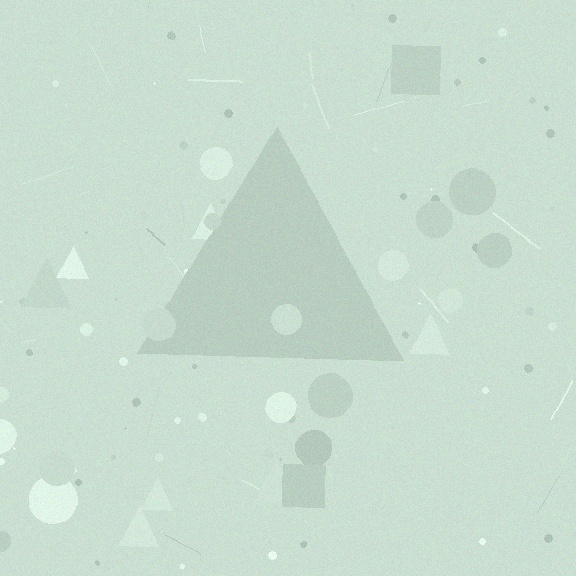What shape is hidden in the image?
A triangle is hidden in the image.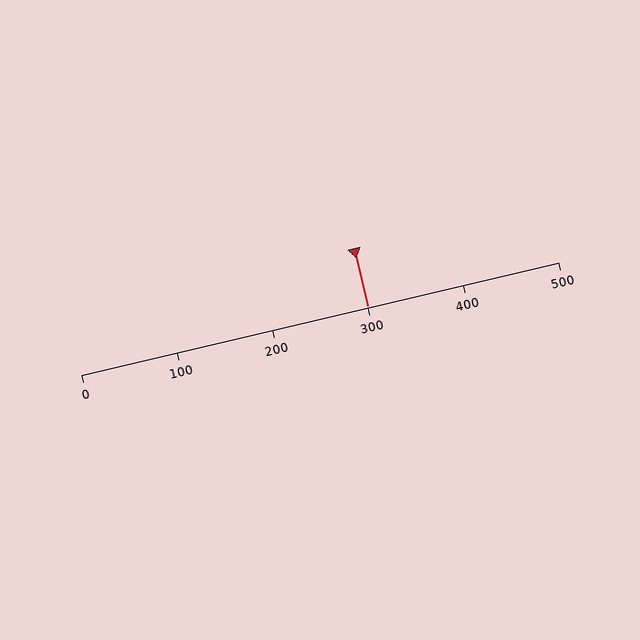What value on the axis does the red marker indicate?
The marker indicates approximately 300.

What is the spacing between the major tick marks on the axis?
The major ticks are spaced 100 apart.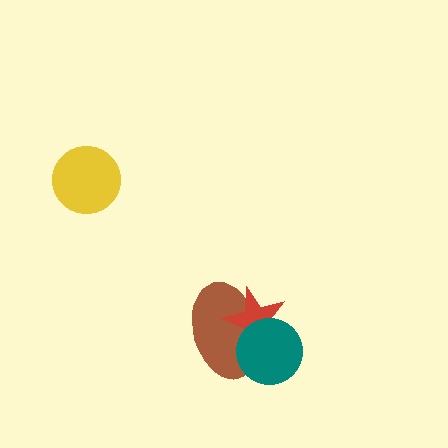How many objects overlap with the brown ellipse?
2 objects overlap with the brown ellipse.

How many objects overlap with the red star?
2 objects overlap with the red star.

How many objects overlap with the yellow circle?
0 objects overlap with the yellow circle.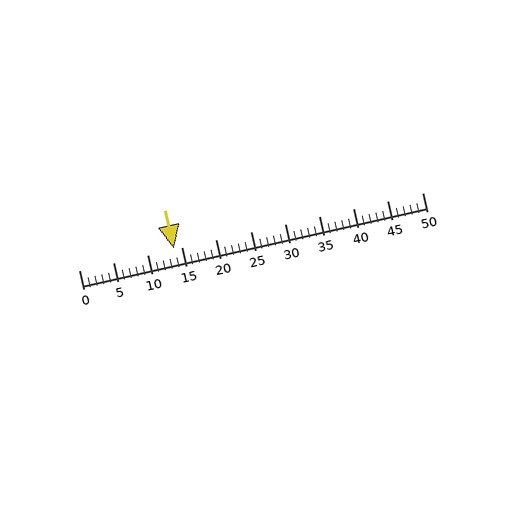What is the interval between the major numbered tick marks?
The major tick marks are spaced 5 units apart.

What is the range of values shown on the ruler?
The ruler shows values from 0 to 50.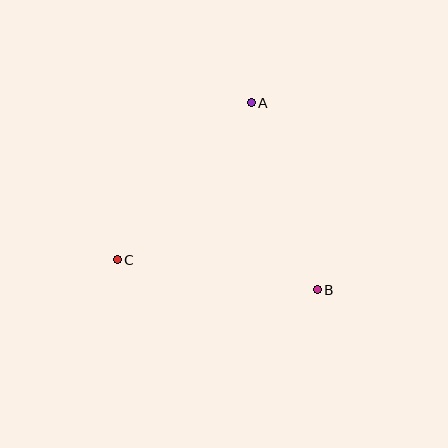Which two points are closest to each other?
Points A and B are closest to each other.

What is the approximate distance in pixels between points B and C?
The distance between B and C is approximately 202 pixels.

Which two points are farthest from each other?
Points A and C are farthest from each other.